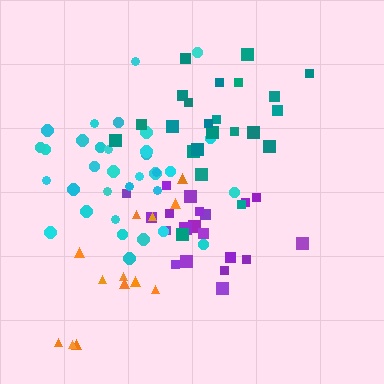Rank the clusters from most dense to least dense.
purple, teal, cyan, orange.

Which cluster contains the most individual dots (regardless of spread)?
Cyan (34).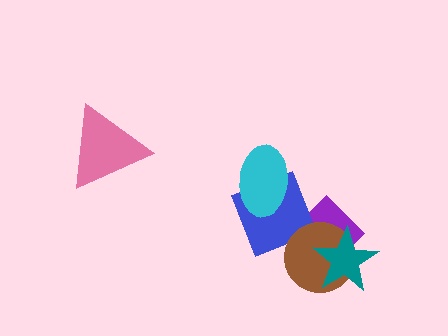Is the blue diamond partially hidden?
Yes, it is partially covered by another shape.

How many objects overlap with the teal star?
2 objects overlap with the teal star.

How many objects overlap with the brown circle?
3 objects overlap with the brown circle.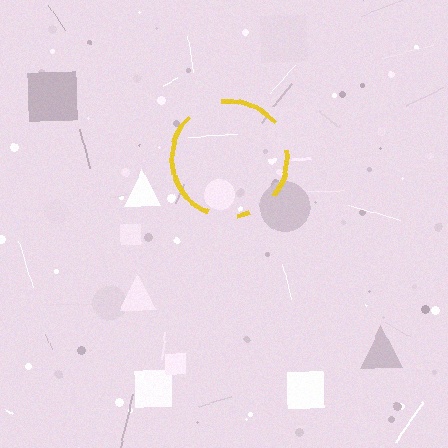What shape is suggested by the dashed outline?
The dashed outline suggests a circle.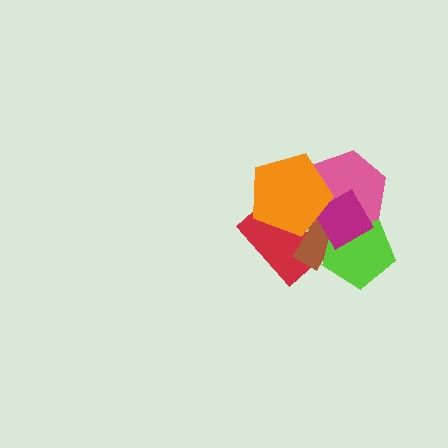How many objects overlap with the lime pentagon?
3 objects overlap with the lime pentagon.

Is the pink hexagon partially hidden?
Yes, it is partially covered by another shape.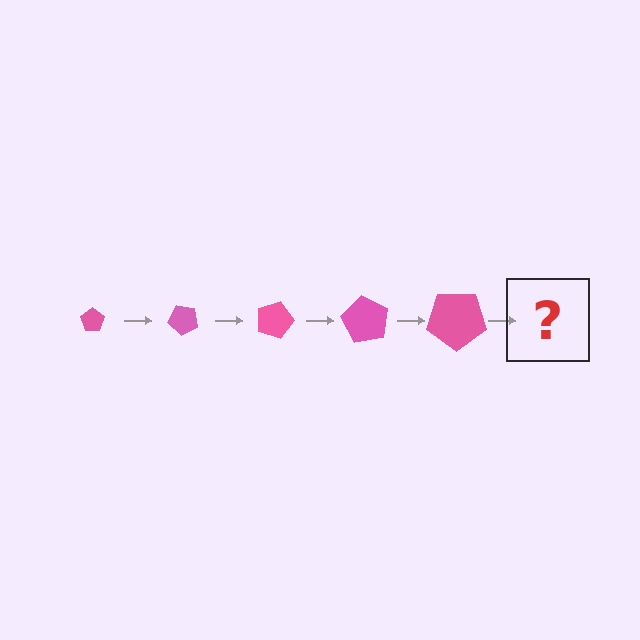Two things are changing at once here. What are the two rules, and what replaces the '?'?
The two rules are that the pentagon grows larger each step and it rotates 45 degrees each step. The '?' should be a pentagon, larger than the previous one and rotated 225 degrees from the start.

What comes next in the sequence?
The next element should be a pentagon, larger than the previous one and rotated 225 degrees from the start.